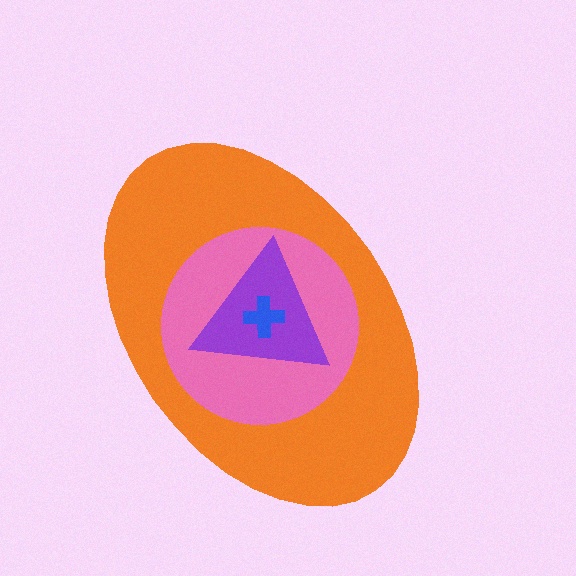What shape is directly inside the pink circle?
The purple triangle.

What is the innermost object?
The blue cross.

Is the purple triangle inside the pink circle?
Yes.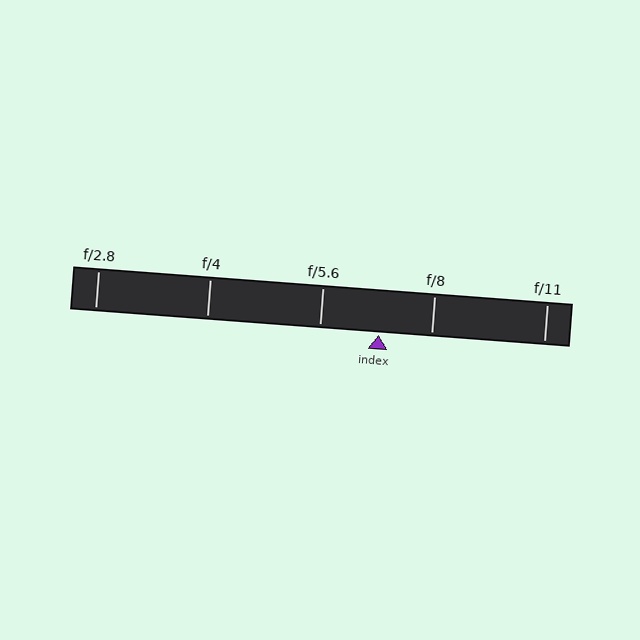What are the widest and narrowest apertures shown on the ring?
The widest aperture shown is f/2.8 and the narrowest is f/11.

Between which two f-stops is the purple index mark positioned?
The index mark is between f/5.6 and f/8.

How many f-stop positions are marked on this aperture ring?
There are 5 f-stop positions marked.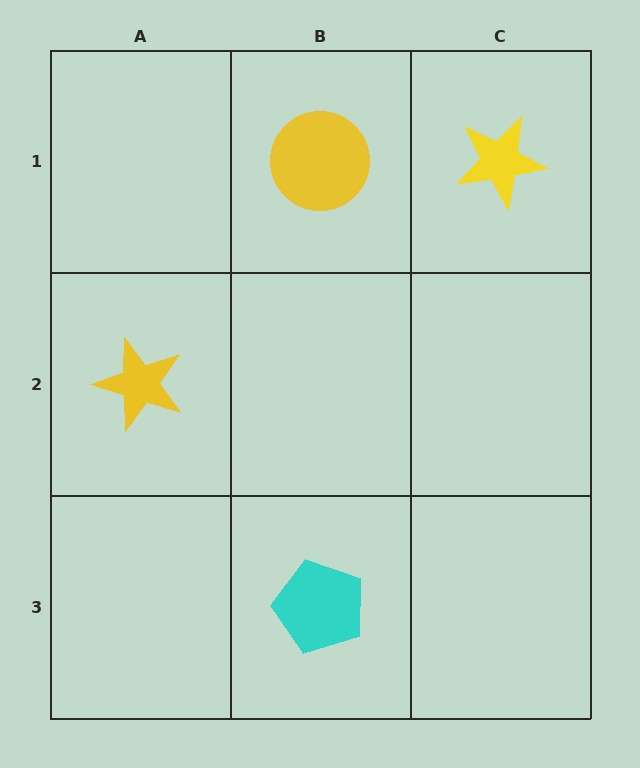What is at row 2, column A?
A yellow star.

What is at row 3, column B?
A cyan pentagon.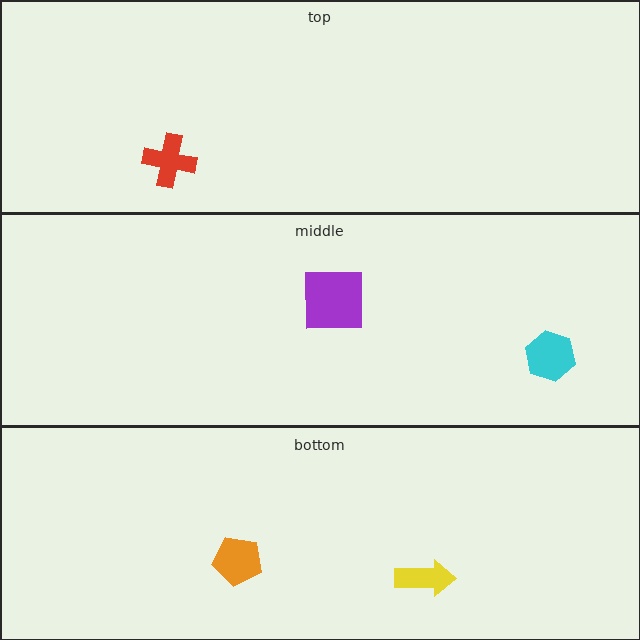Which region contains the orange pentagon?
The bottom region.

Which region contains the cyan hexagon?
The middle region.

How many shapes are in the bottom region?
2.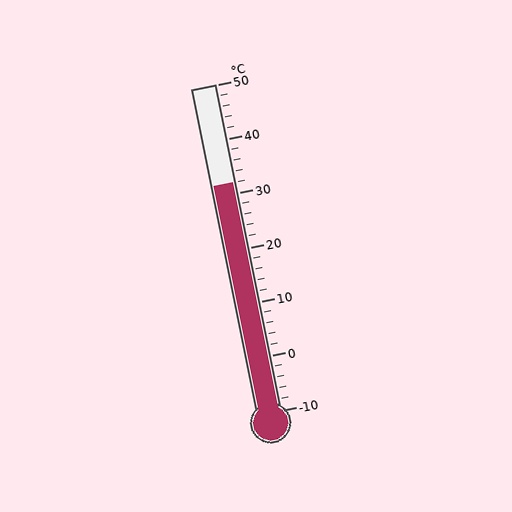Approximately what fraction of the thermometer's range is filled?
The thermometer is filled to approximately 70% of its range.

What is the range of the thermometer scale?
The thermometer scale ranges from -10°C to 50°C.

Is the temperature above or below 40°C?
The temperature is below 40°C.